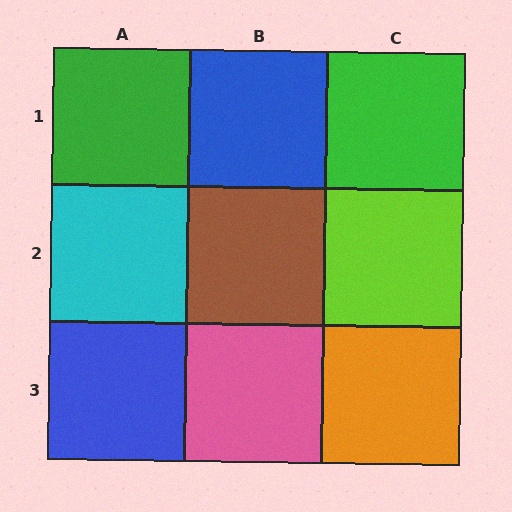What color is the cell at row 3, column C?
Orange.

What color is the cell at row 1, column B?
Blue.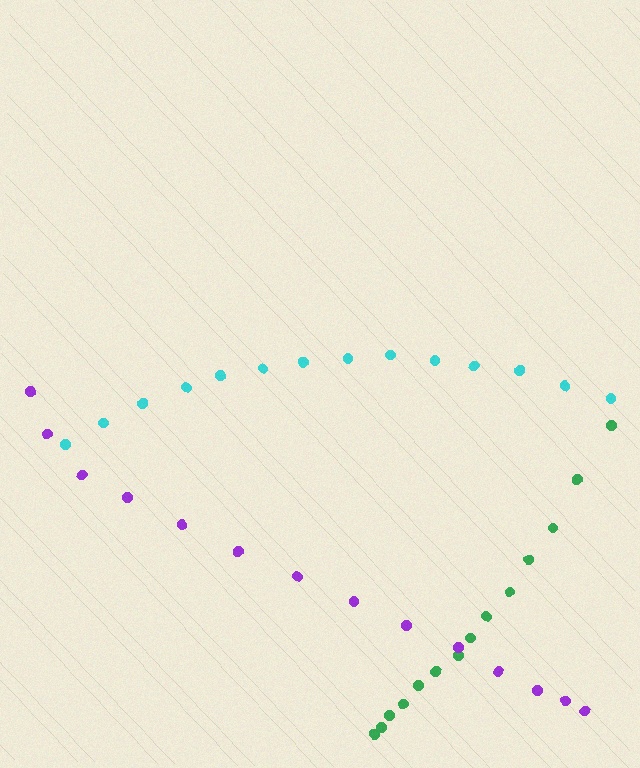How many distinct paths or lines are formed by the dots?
There are 3 distinct paths.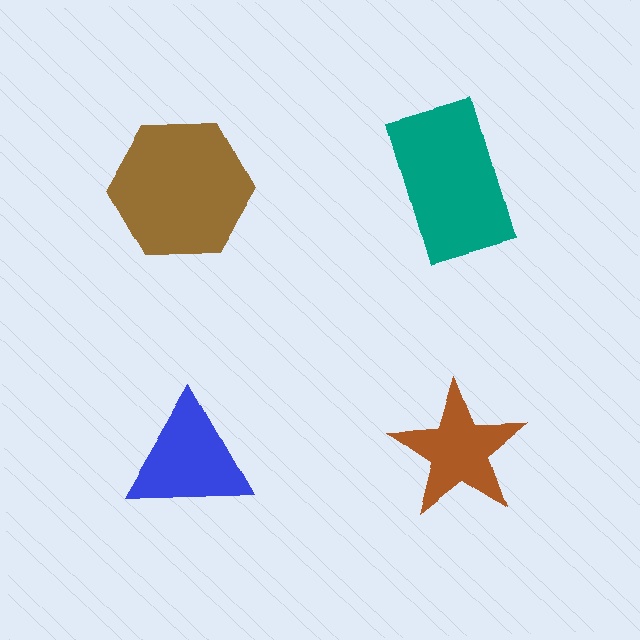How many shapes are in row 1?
2 shapes.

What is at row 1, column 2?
A teal rectangle.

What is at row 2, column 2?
A brown star.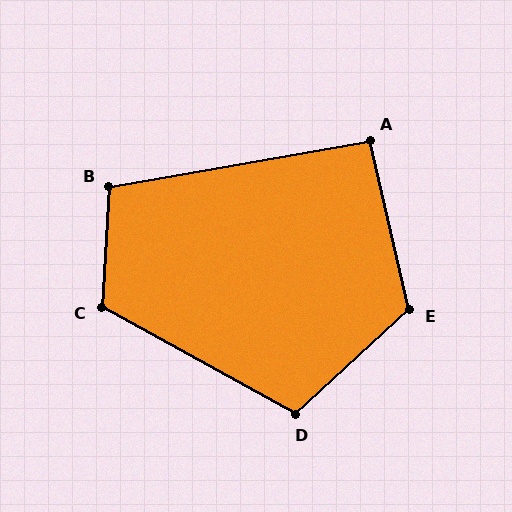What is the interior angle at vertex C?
Approximately 115 degrees (obtuse).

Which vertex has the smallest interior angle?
A, at approximately 93 degrees.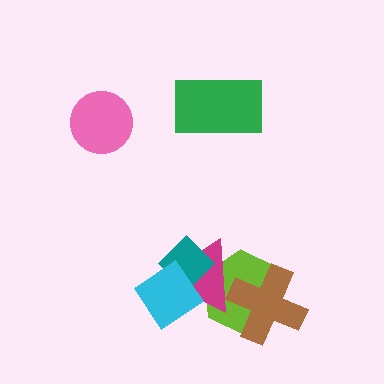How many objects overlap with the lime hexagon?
2 objects overlap with the lime hexagon.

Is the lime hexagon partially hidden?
Yes, it is partially covered by another shape.